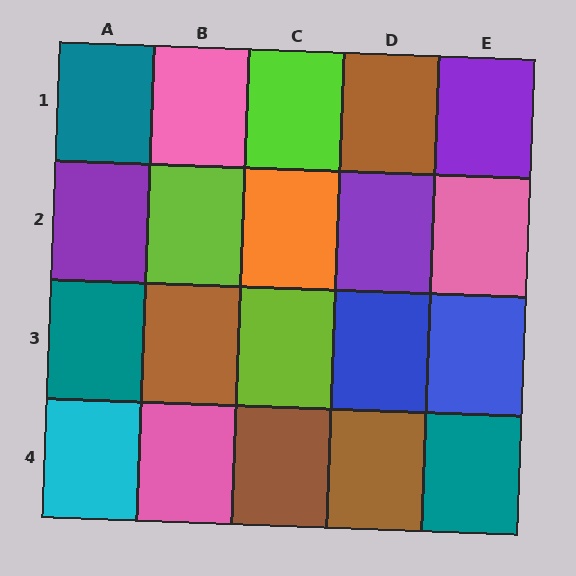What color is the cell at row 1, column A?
Teal.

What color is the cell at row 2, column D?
Purple.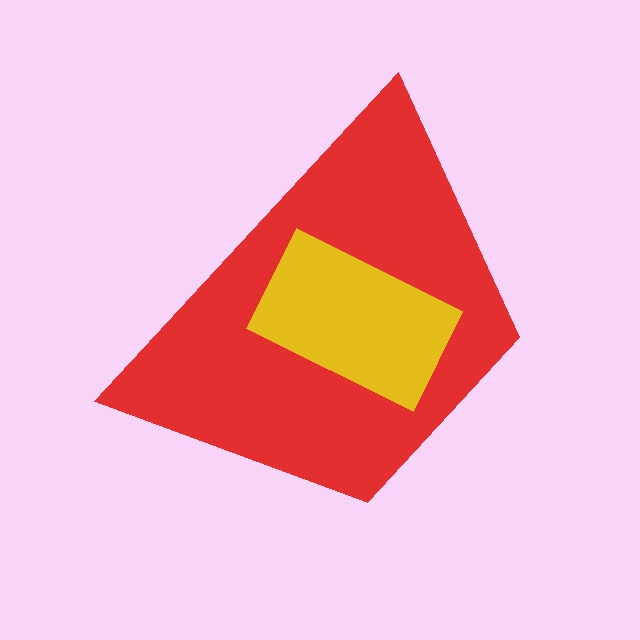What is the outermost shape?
The red trapezoid.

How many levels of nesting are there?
2.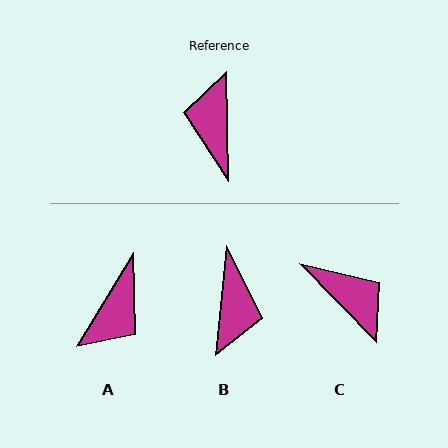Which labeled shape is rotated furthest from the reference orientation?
B, about 173 degrees away.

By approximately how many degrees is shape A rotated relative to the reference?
Approximately 147 degrees counter-clockwise.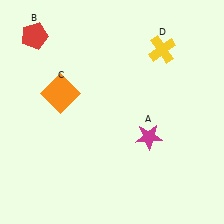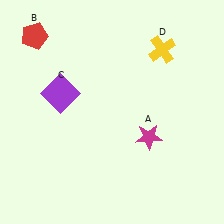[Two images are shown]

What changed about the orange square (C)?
In Image 1, C is orange. In Image 2, it changed to purple.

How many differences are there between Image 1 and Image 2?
There is 1 difference between the two images.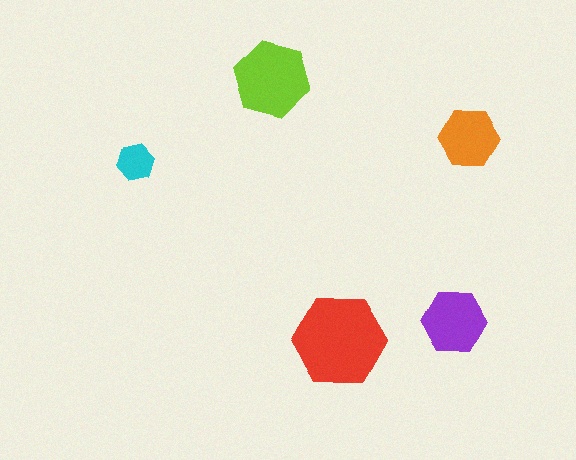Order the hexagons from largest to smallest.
the red one, the lime one, the purple one, the orange one, the cyan one.